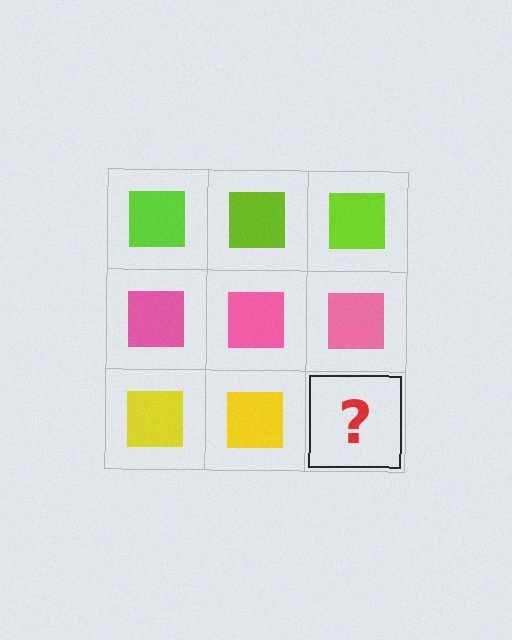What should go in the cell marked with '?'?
The missing cell should contain a yellow square.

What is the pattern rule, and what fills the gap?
The rule is that each row has a consistent color. The gap should be filled with a yellow square.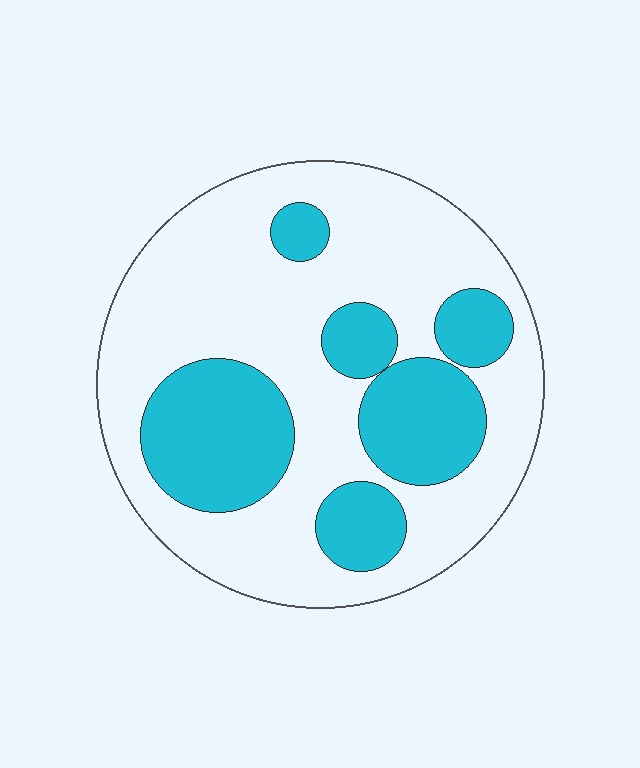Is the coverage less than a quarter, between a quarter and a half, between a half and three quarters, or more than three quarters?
Between a quarter and a half.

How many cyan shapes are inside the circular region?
6.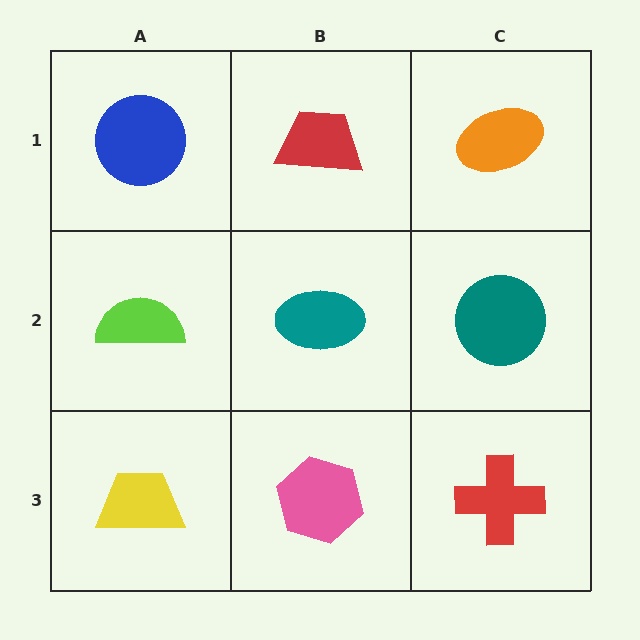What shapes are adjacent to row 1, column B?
A teal ellipse (row 2, column B), a blue circle (row 1, column A), an orange ellipse (row 1, column C).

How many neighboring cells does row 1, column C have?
2.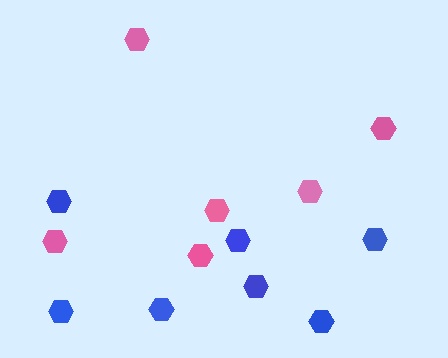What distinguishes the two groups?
There are 2 groups: one group of pink hexagons (6) and one group of blue hexagons (7).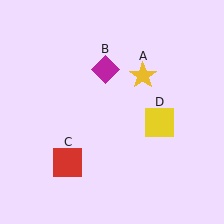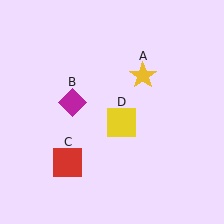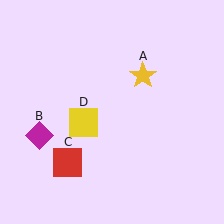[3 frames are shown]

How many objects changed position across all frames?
2 objects changed position: magenta diamond (object B), yellow square (object D).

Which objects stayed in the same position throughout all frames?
Yellow star (object A) and red square (object C) remained stationary.